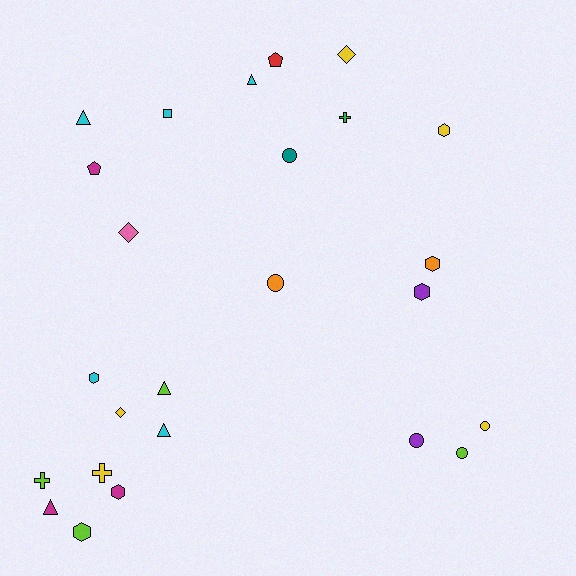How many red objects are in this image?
There is 1 red object.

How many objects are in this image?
There are 25 objects.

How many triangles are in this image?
There are 5 triangles.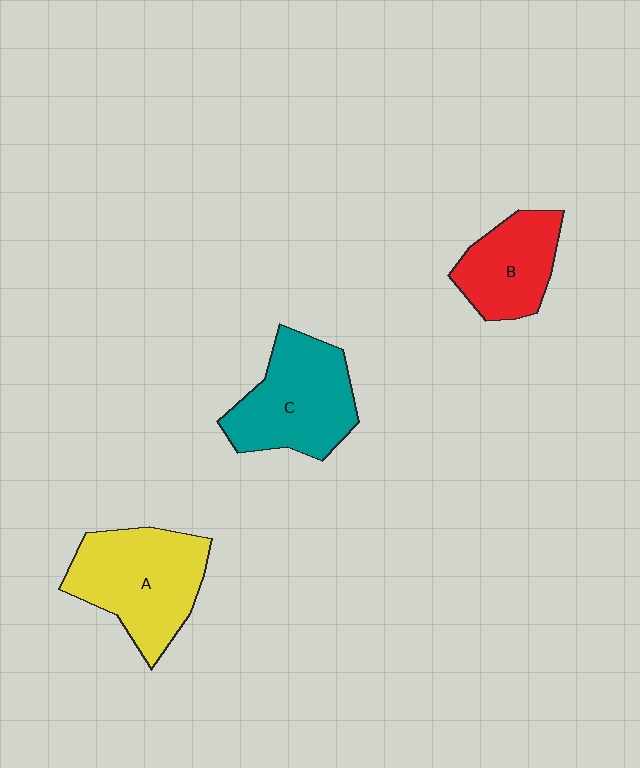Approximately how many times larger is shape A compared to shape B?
Approximately 1.5 times.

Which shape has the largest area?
Shape A (yellow).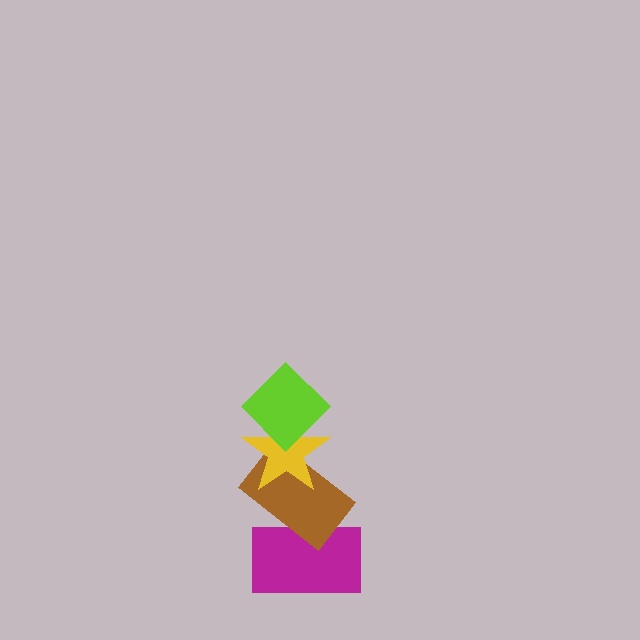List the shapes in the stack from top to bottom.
From top to bottom: the lime diamond, the yellow star, the brown rectangle, the magenta rectangle.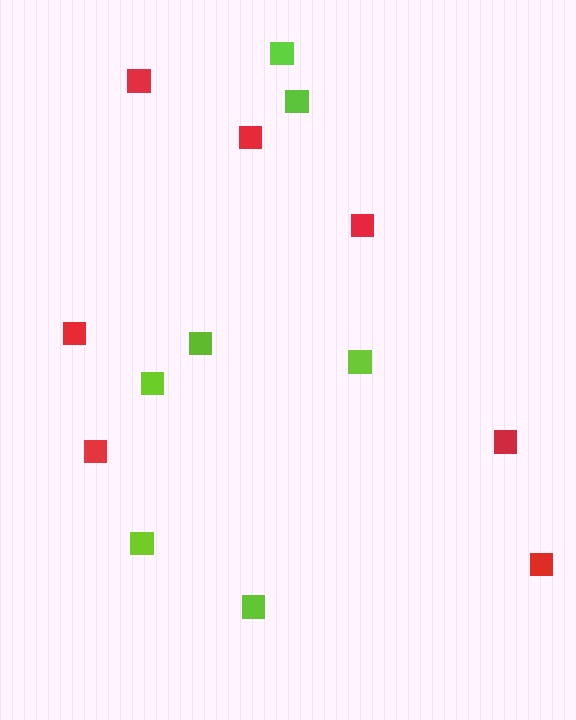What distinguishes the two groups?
There are 2 groups: one group of lime squares (7) and one group of red squares (7).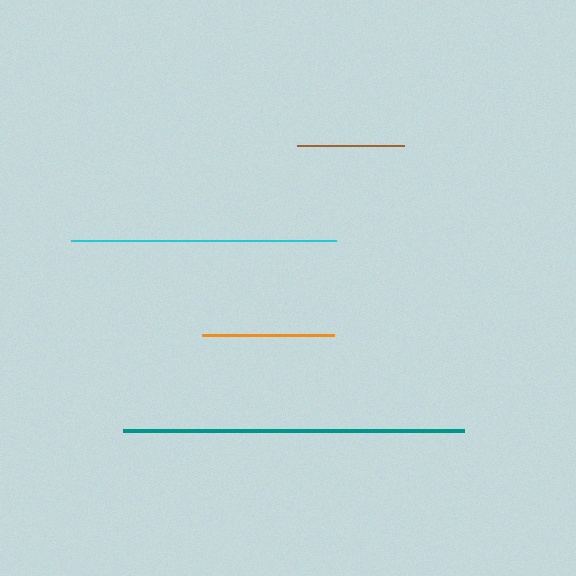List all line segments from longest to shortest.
From longest to shortest: teal, cyan, orange, brown.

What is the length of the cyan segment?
The cyan segment is approximately 266 pixels long.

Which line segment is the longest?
The teal line is the longest at approximately 341 pixels.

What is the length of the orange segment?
The orange segment is approximately 132 pixels long.